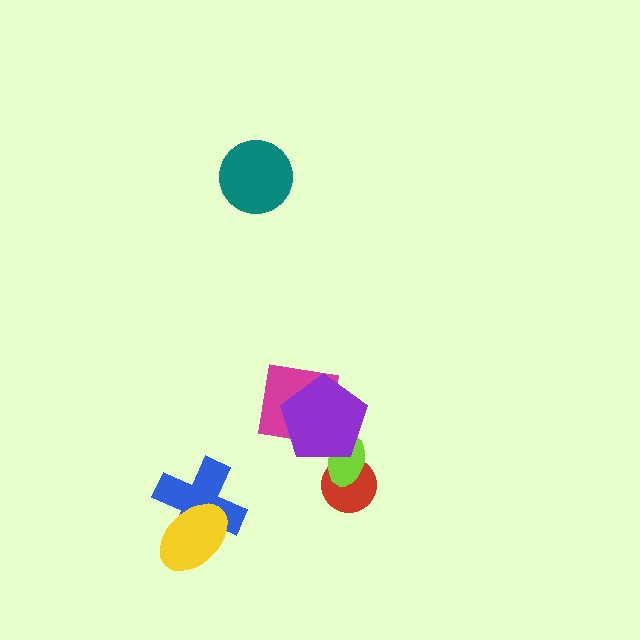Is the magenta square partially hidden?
Yes, it is partially covered by another shape.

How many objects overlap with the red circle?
1 object overlaps with the red circle.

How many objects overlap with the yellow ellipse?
1 object overlaps with the yellow ellipse.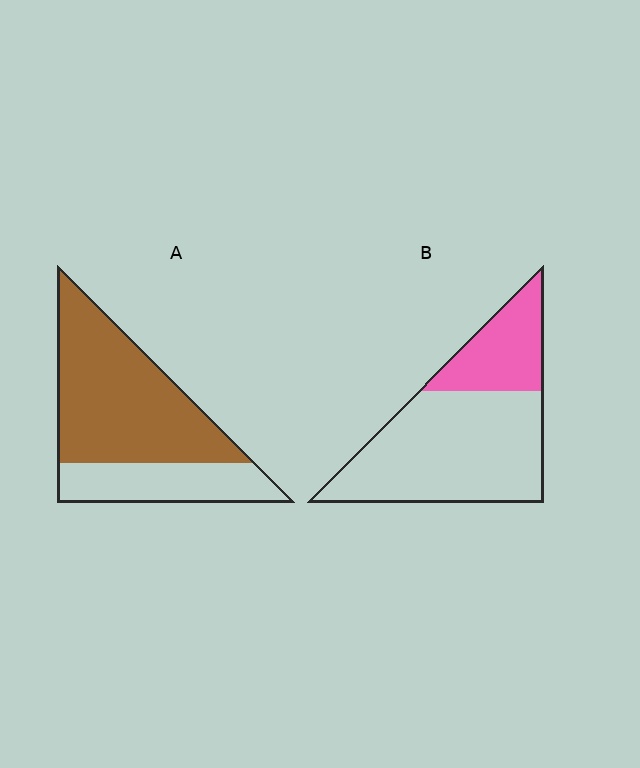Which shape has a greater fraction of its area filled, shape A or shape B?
Shape A.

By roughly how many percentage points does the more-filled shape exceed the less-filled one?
By roughly 40 percentage points (A over B).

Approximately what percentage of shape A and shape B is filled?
A is approximately 70% and B is approximately 30%.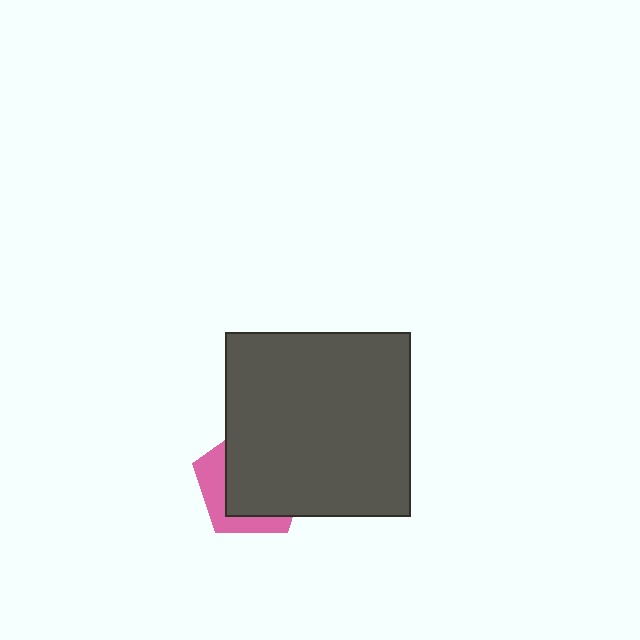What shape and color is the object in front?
The object in front is a dark gray square.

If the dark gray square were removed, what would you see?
You would see the complete pink pentagon.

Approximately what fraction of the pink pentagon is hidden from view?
Roughly 68% of the pink pentagon is hidden behind the dark gray square.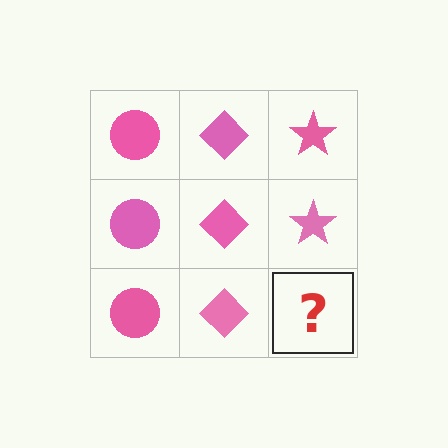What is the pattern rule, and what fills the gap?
The rule is that each column has a consistent shape. The gap should be filled with a pink star.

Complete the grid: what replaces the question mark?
The question mark should be replaced with a pink star.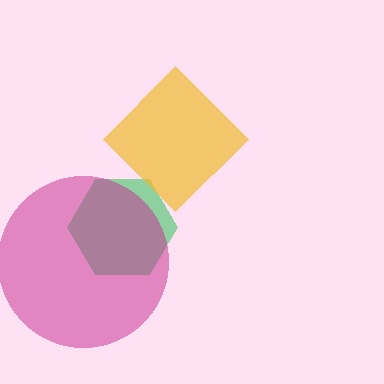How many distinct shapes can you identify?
There are 3 distinct shapes: a green hexagon, a yellow diamond, a magenta circle.